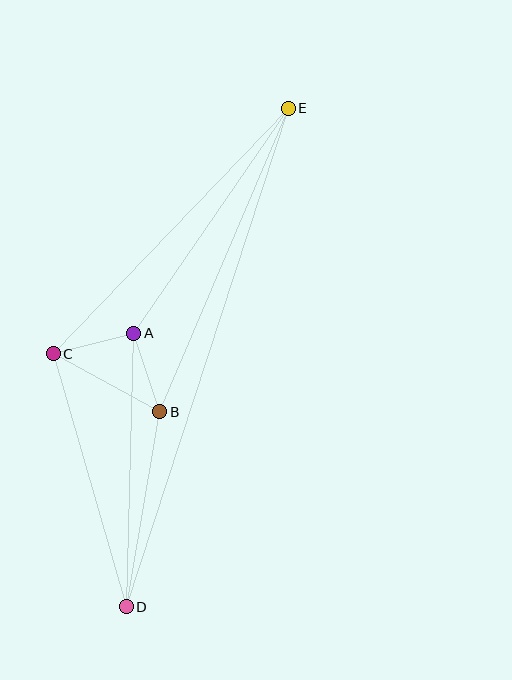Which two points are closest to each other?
Points A and B are closest to each other.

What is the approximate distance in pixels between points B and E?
The distance between B and E is approximately 330 pixels.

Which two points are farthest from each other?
Points D and E are farthest from each other.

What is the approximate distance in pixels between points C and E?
The distance between C and E is approximately 340 pixels.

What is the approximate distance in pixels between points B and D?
The distance between B and D is approximately 198 pixels.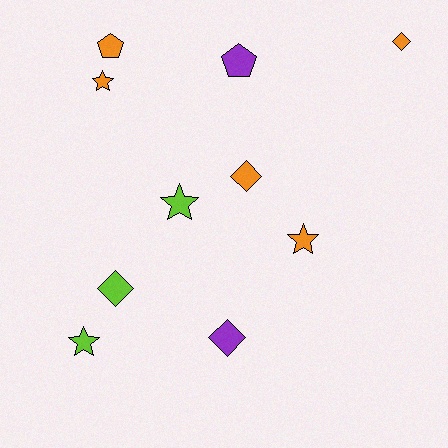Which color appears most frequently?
Orange, with 5 objects.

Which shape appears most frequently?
Star, with 4 objects.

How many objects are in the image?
There are 10 objects.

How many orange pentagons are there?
There is 1 orange pentagon.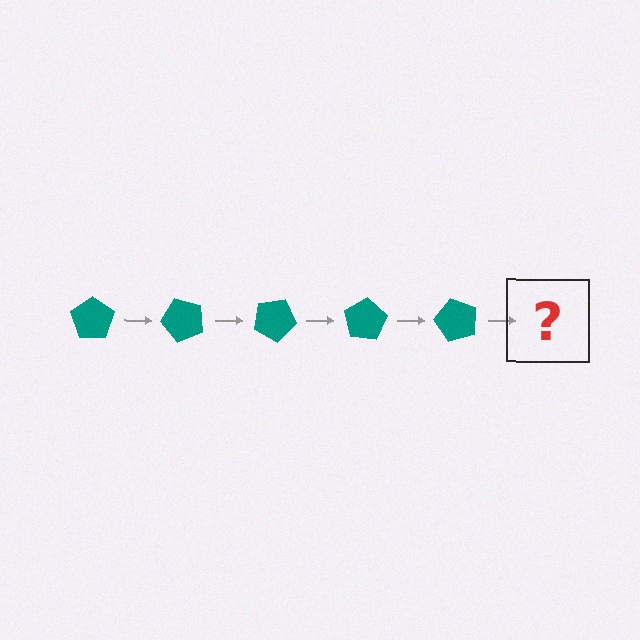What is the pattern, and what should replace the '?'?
The pattern is that the pentagon rotates 50 degrees each step. The '?' should be a teal pentagon rotated 250 degrees.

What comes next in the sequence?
The next element should be a teal pentagon rotated 250 degrees.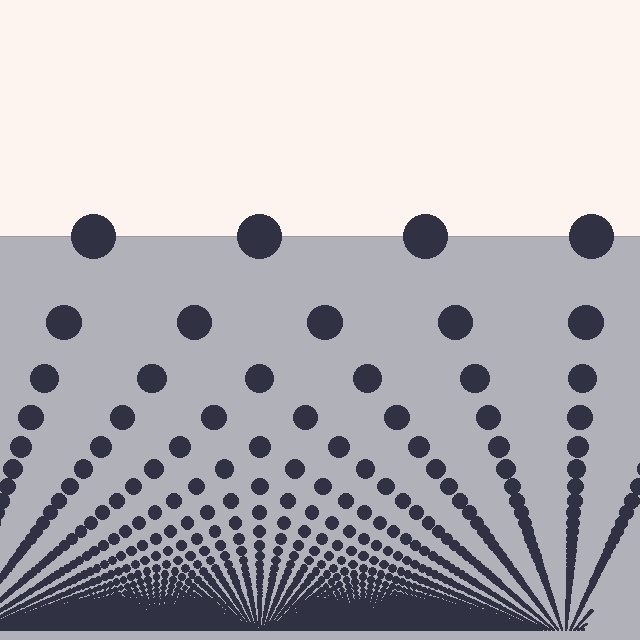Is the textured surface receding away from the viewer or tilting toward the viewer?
The surface appears to tilt toward the viewer. Texture elements get larger and sparser toward the top.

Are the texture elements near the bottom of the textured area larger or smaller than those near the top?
Smaller. The gradient is inverted — elements near the bottom are smaller and denser.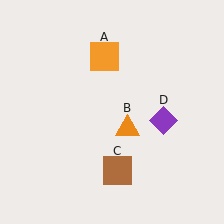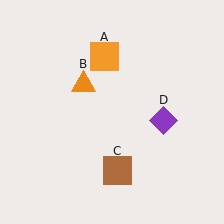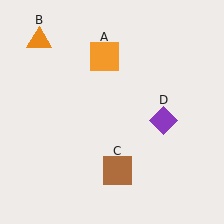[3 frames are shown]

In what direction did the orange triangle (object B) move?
The orange triangle (object B) moved up and to the left.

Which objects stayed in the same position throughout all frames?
Orange square (object A) and brown square (object C) and purple diamond (object D) remained stationary.